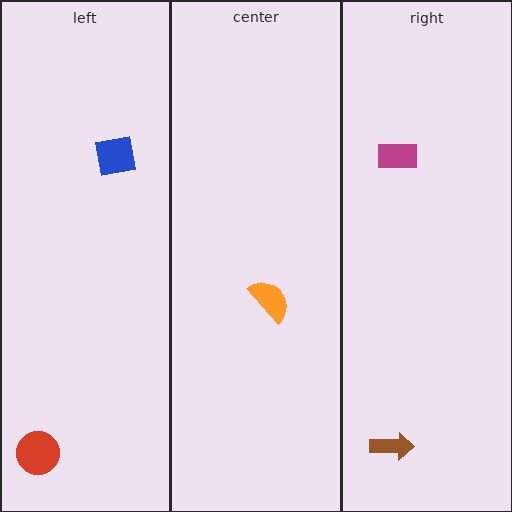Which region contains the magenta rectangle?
The right region.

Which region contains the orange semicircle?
The center region.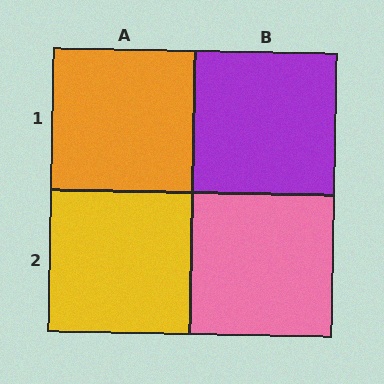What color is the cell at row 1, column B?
Purple.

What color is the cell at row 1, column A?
Orange.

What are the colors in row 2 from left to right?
Yellow, pink.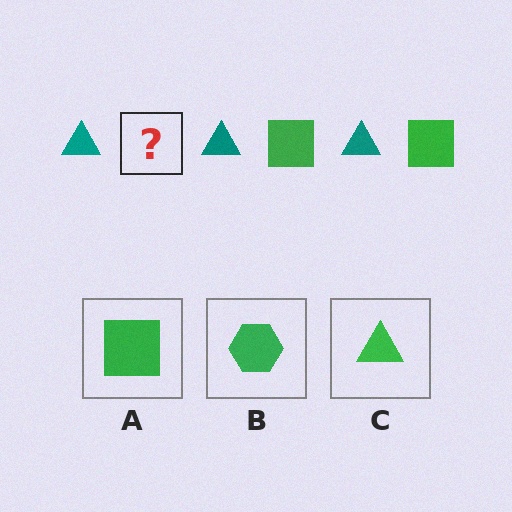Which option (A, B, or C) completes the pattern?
A.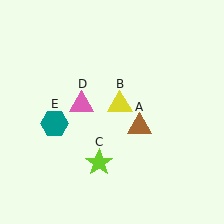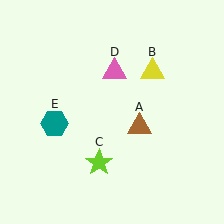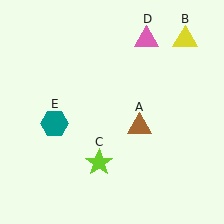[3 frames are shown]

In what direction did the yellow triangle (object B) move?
The yellow triangle (object B) moved up and to the right.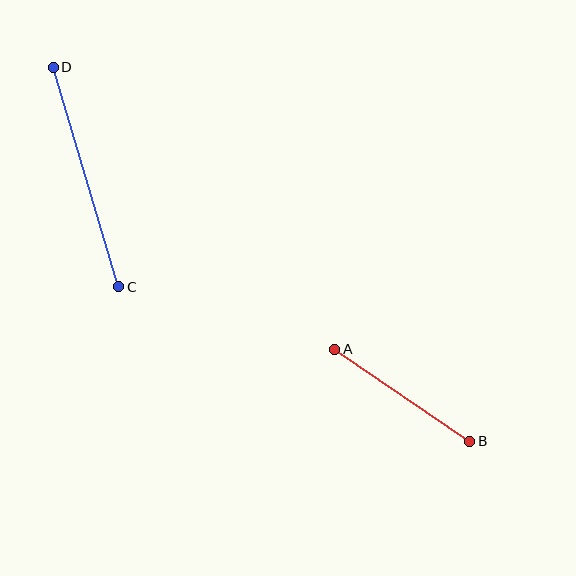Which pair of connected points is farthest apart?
Points C and D are farthest apart.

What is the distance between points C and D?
The distance is approximately 229 pixels.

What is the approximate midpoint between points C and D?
The midpoint is at approximately (86, 177) pixels.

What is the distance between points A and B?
The distance is approximately 163 pixels.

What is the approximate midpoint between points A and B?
The midpoint is at approximately (402, 395) pixels.